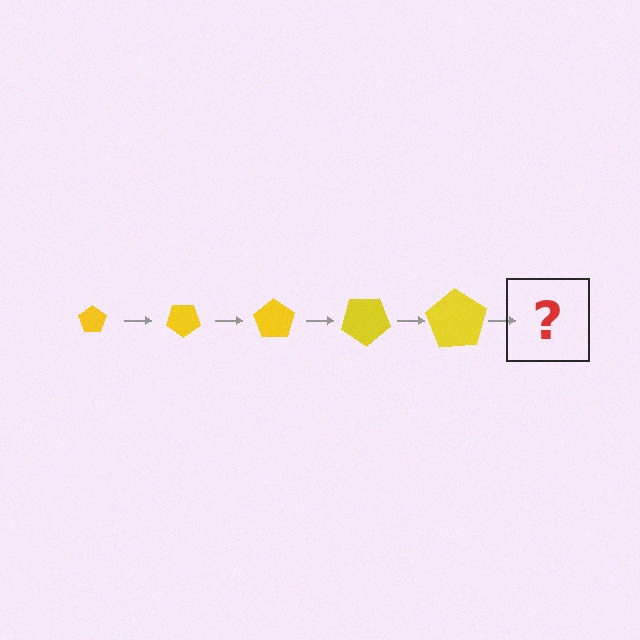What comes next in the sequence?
The next element should be a pentagon, larger than the previous one and rotated 175 degrees from the start.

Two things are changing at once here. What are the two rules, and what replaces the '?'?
The two rules are that the pentagon grows larger each step and it rotates 35 degrees each step. The '?' should be a pentagon, larger than the previous one and rotated 175 degrees from the start.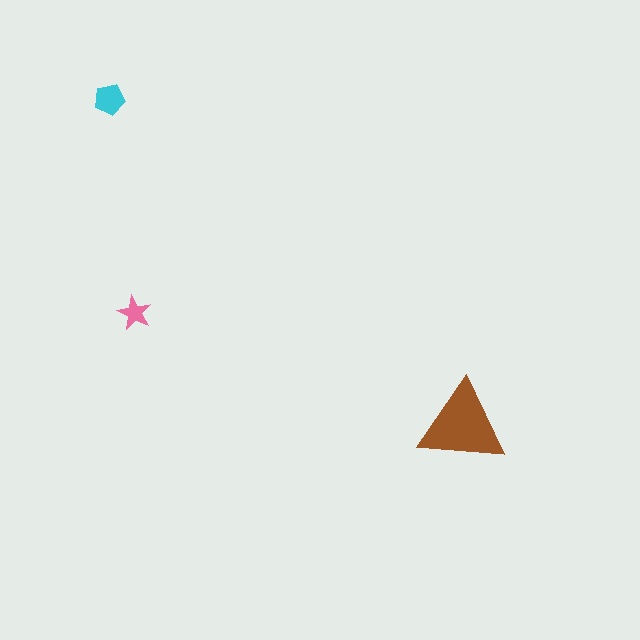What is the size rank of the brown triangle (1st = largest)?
1st.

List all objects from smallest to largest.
The pink star, the cyan pentagon, the brown triangle.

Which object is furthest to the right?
The brown triangle is rightmost.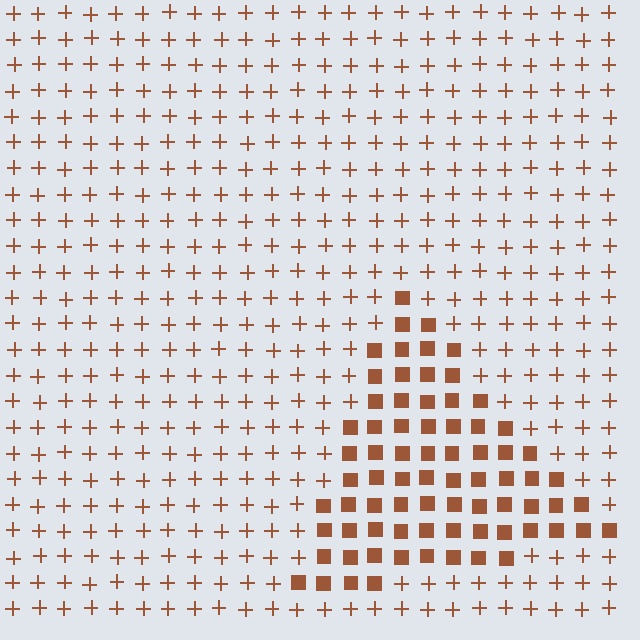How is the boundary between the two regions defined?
The boundary is defined by a change in element shape: squares inside vs. plus signs outside. All elements share the same color and spacing.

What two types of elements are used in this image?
The image uses squares inside the triangle region and plus signs outside it.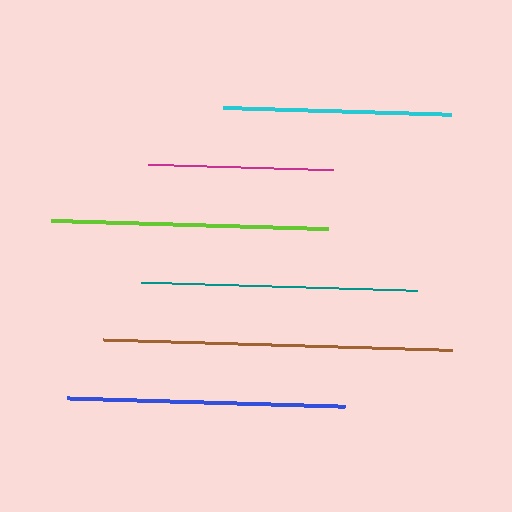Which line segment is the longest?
The brown line is the longest at approximately 349 pixels.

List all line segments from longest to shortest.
From longest to shortest: brown, blue, lime, teal, cyan, magenta.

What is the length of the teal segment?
The teal segment is approximately 275 pixels long.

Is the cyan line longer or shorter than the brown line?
The brown line is longer than the cyan line.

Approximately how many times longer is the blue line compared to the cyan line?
The blue line is approximately 1.2 times the length of the cyan line.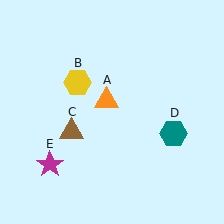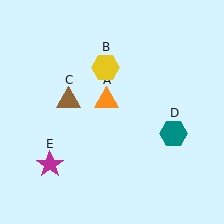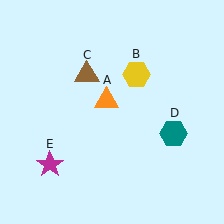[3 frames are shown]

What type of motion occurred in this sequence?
The yellow hexagon (object B), brown triangle (object C) rotated clockwise around the center of the scene.